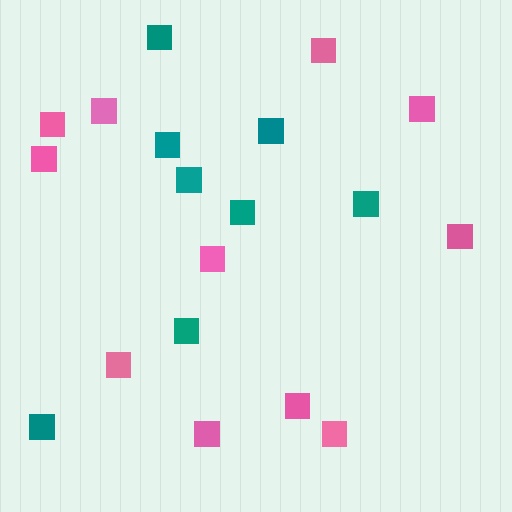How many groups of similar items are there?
There are 2 groups: one group of pink squares (11) and one group of teal squares (8).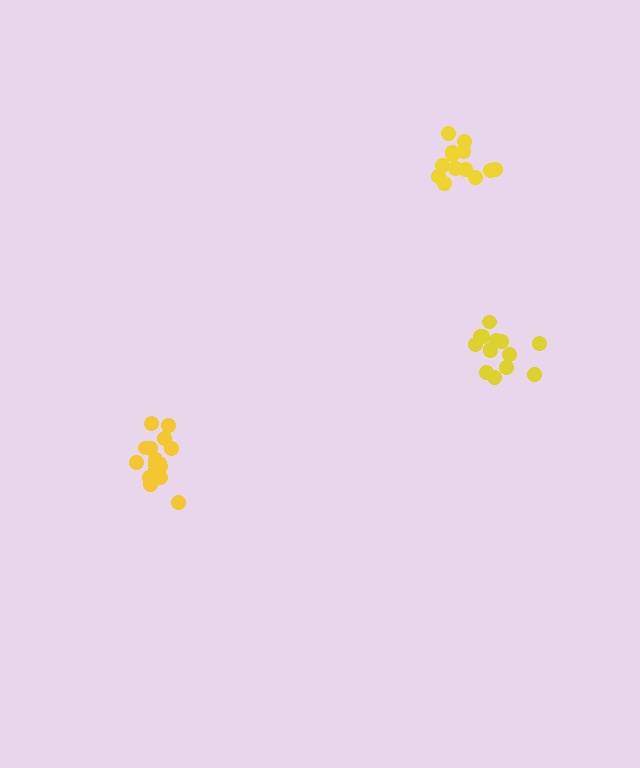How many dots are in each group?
Group 1: 14 dots, Group 2: 16 dots, Group 3: 13 dots (43 total).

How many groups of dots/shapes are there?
There are 3 groups.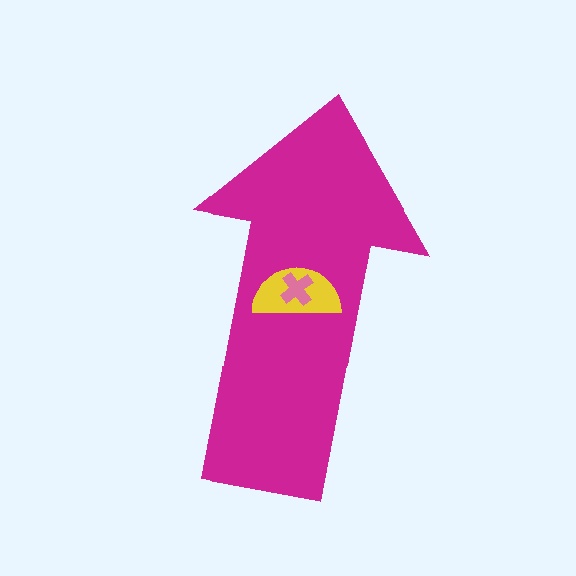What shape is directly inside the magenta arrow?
The yellow semicircle.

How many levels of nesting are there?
3.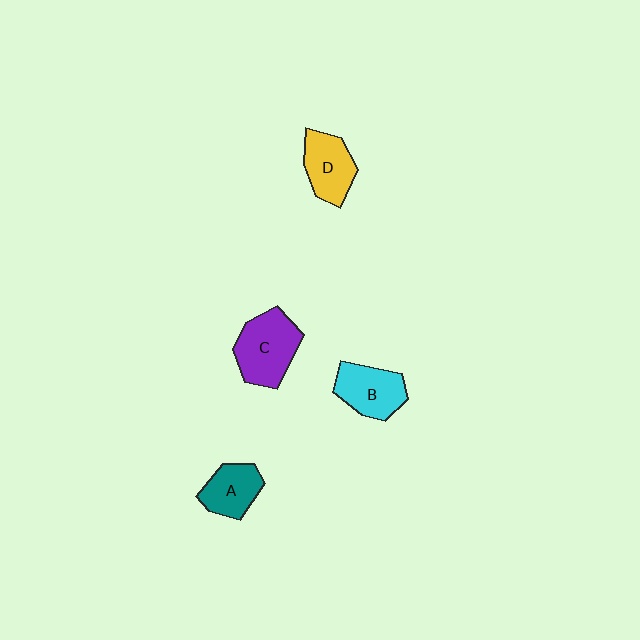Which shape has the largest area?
Shape C (purple).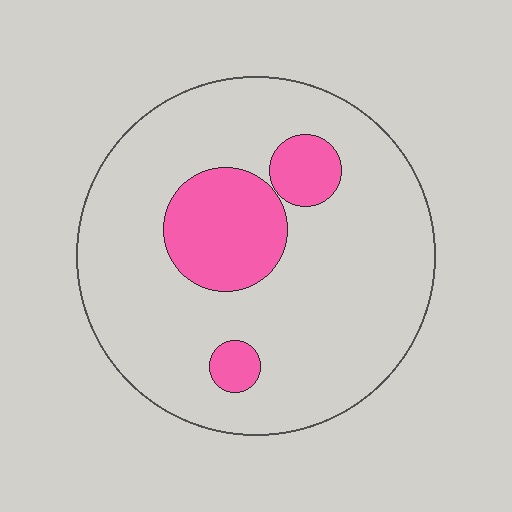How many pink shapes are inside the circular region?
3.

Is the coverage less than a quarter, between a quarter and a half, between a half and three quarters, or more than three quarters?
Less than a quarter.